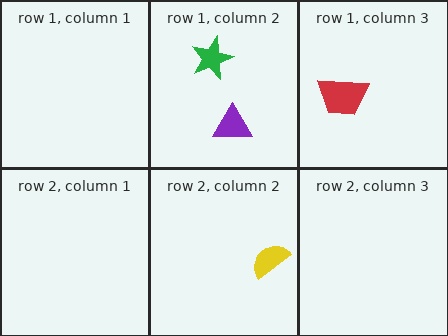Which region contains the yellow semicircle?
The row 2, column 2 region.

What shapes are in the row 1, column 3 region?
The red trapezoid.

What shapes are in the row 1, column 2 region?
The purple triangle, the green star.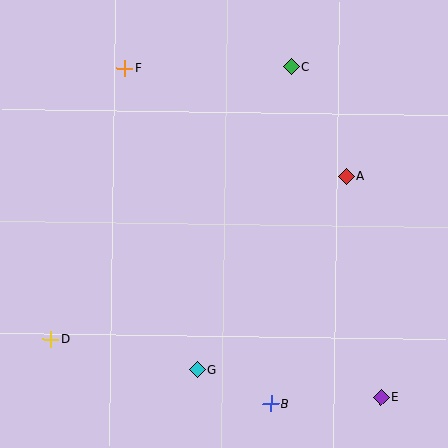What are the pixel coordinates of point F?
Point F is at (125, 68).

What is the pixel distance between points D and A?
The distance between D and A is 337 pixels.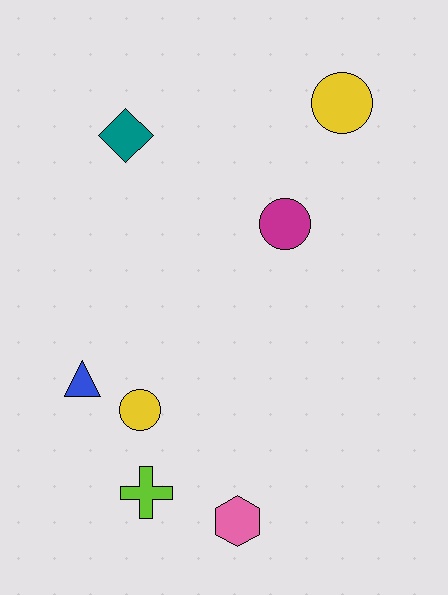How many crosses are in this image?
There is 1 cross.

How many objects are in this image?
There are 7 objects.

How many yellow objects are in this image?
There are 2 yellow objects.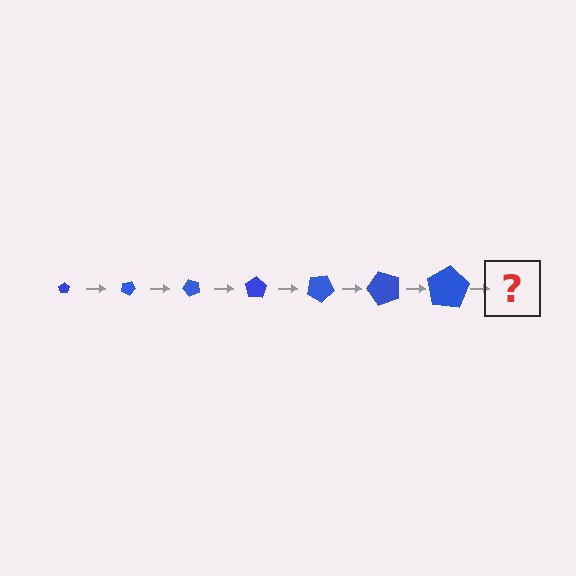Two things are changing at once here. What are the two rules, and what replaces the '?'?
The two rules are that the pentagon grows larger each step and it rotates 25 degrees each step. The '?' should be a pentagon, larger than the previous one and rotated 175 degrees from the start.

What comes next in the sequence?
The next element should be a pentagon, larger than the previous one and rotated 175 degrees from the start.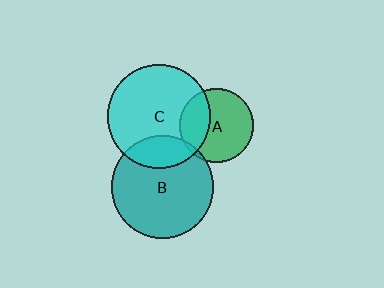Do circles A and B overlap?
Yes.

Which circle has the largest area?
Circle C (cyan).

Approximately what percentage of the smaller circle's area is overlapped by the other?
Approximately 5%.